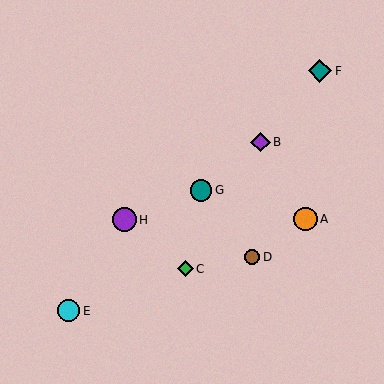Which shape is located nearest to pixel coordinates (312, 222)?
The orange circle (labeled A) at (306, 219) is nearest to that location.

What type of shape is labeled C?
Shape C is a green diamond.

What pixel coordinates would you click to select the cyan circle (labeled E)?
Click at (68, 311) to select the cyan circle E.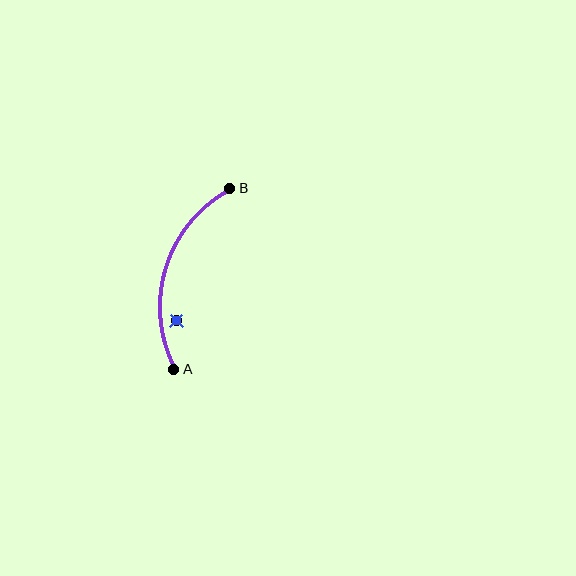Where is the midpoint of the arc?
The arc midpoint is the point on the curve farthest from the straight line joining A and B. It sits to the left of that line.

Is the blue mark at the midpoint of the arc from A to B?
No — the blue mark does not lie on the arc at all. It sits slightly inside the curve.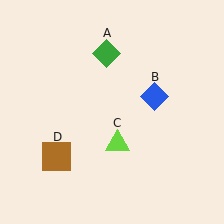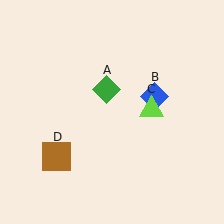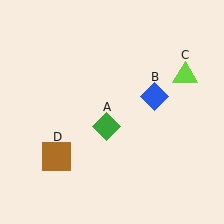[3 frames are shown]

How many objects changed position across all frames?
2 objects changed position: green diamond (object A), lime triangle (object C).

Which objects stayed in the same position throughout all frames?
Blue diamond (object B) and brown square (object D) remained stationary.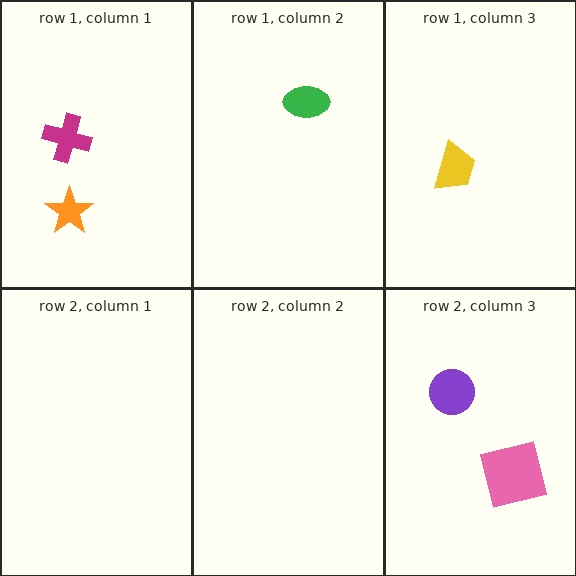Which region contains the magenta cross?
The row 1, column 1 region.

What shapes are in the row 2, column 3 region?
The purple circle, the pink square.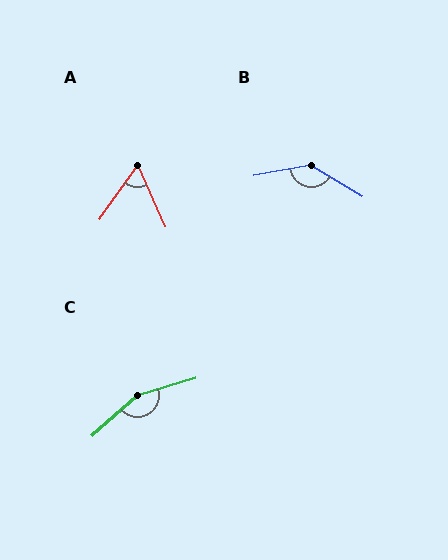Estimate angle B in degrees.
Approximately 138 degrees.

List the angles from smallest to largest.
A (60°), B (138°), C (155°).